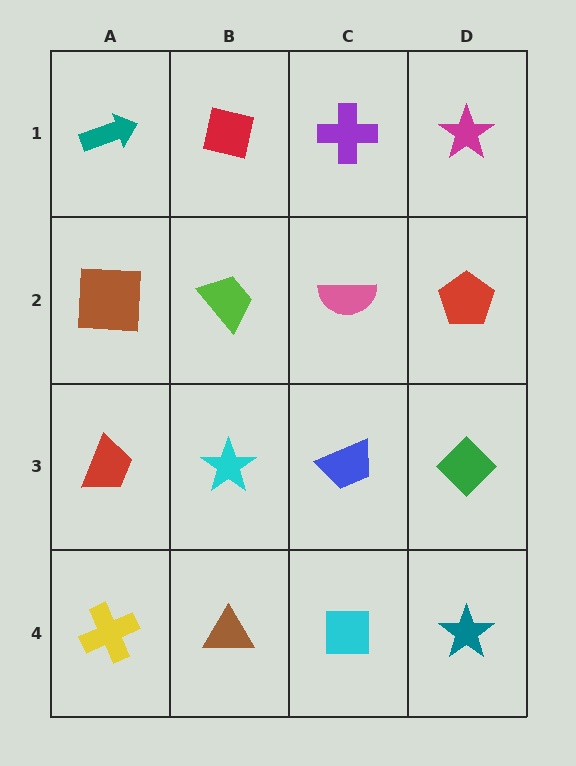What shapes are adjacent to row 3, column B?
A lime trapezoid (row 2, column B), a brown triangle (row 4, column B), a red trapezoid (row 3, column A), a blue trapezoid (row 3, column C).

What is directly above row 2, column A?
A teal arrow.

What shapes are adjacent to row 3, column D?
A red pentagon (row 2, column D), a teal star (row 4, column D), a blue trapezoid (row 3, column C).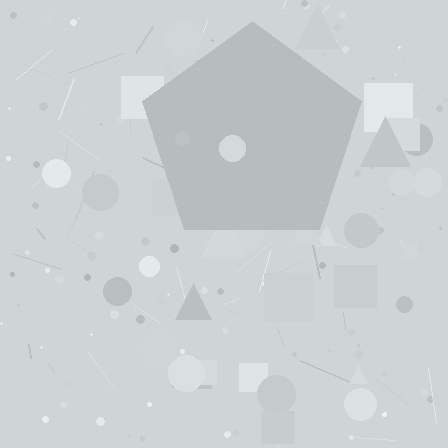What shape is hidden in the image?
A pentagon is hidden in the image.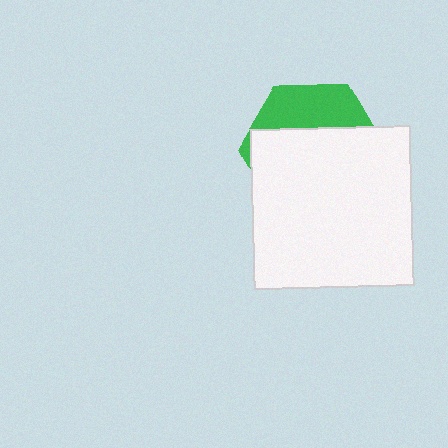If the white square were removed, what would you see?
You would see the complete green hexagon.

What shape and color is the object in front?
The object in front is a white square.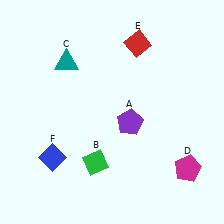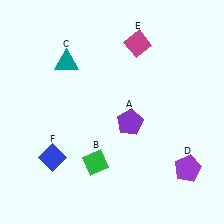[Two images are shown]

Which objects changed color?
D changed from magenta to purple. E changed from red to magenta.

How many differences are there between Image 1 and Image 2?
There are 2 differences between the two images.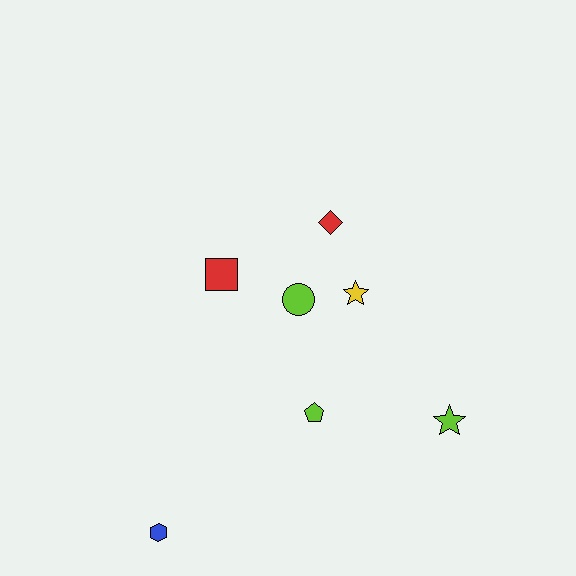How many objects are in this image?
There are 7 objects.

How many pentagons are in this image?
There is 1 pentagon.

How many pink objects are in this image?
There are no pink objects.